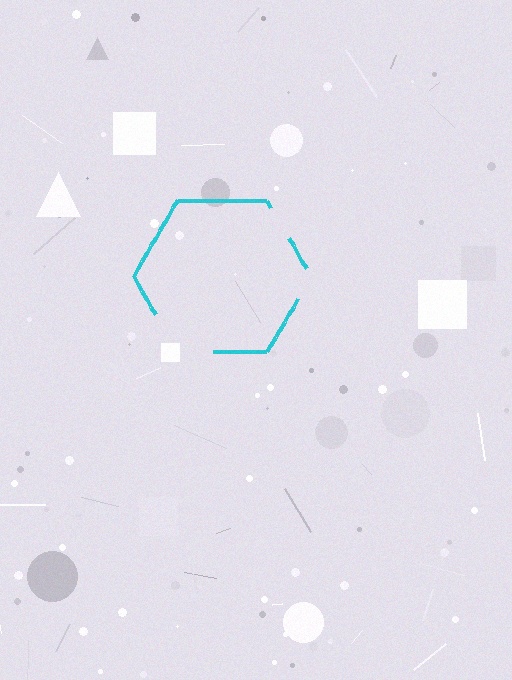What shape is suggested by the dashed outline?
The dashed outline suggests a hexagon.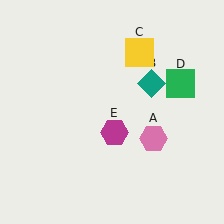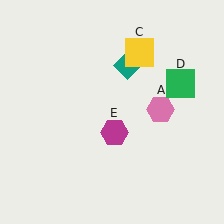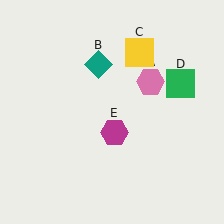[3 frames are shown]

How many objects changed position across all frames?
2 objects changed position: pink hexagon (object A), teal diamond (object B).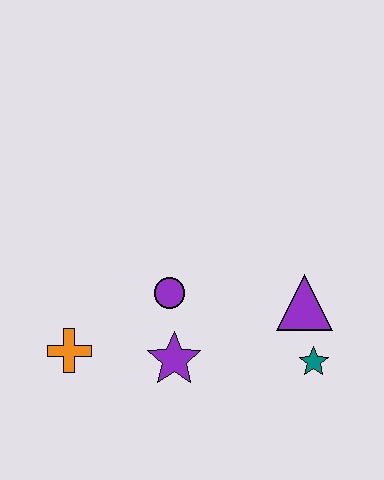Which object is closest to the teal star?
The purple triangle is closest to the teal star.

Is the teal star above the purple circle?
No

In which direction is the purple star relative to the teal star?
The purple star is to the left of the teal star.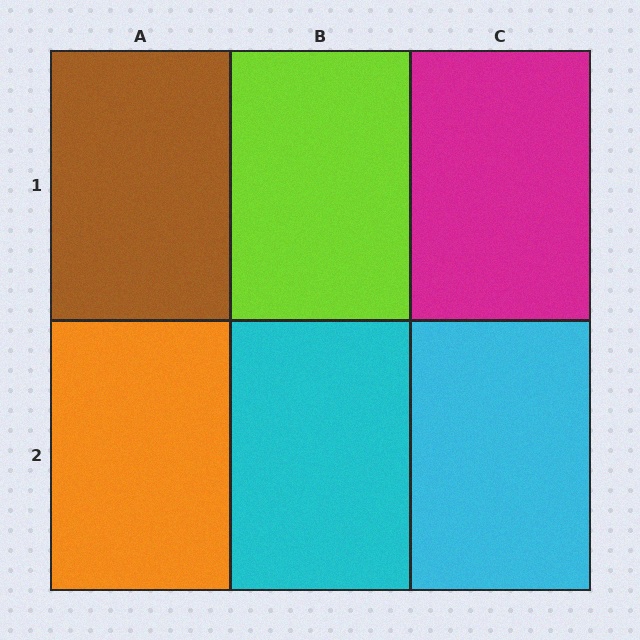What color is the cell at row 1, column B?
Lime.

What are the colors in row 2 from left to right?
Orange, cyan, cyan.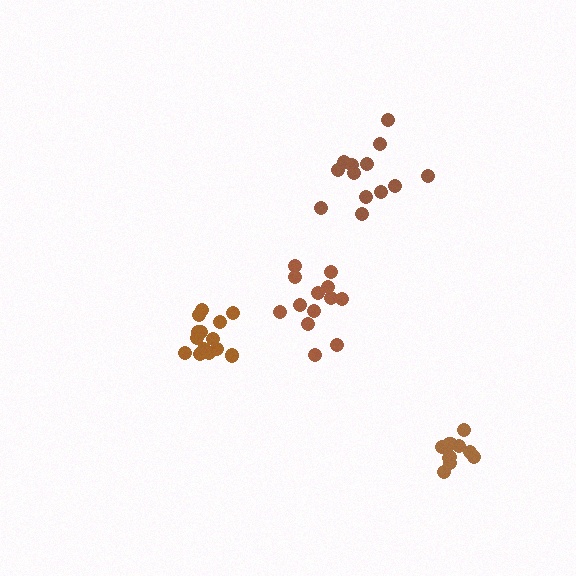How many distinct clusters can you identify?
There are 4 distinct clusters.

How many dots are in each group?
Group 1: 11 dots, Group 2: 13 dots, Group 3: 13 dots, Group 4: 14 dots (51 total).